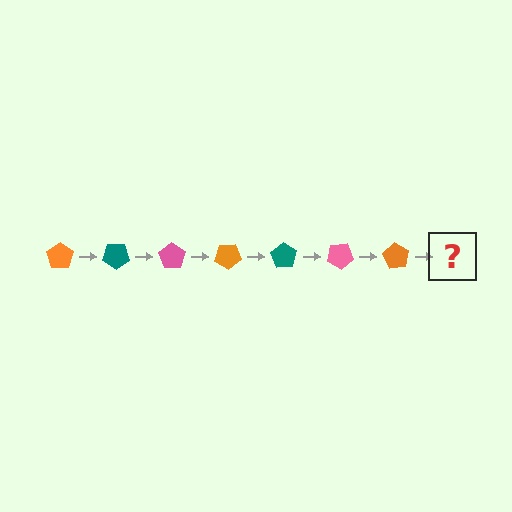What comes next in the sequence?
The next element should be a teal pentagon, rotated 245 degrees from the start.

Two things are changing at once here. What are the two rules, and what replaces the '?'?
The two rules are that it rotates 35 degrees each step and the color cycles through orange, teal, and pink. The '?' should be a teal pentagon, rotated 245 degrees from the start.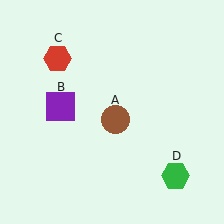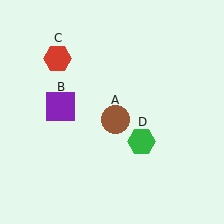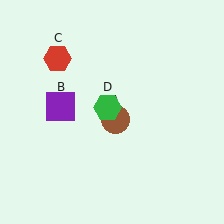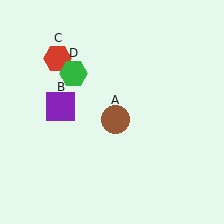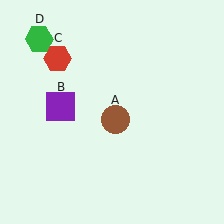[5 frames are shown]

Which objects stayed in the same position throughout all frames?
Brown circle (object A) and purple square (object B) and red hexagon (object C) remained stationary.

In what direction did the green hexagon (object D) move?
The green hexagon (object D) moved up and to the left.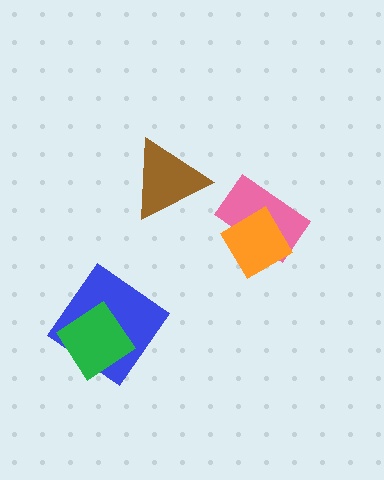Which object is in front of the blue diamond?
The green diamond is in front of the blue diamond.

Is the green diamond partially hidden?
No, no other shape covers it.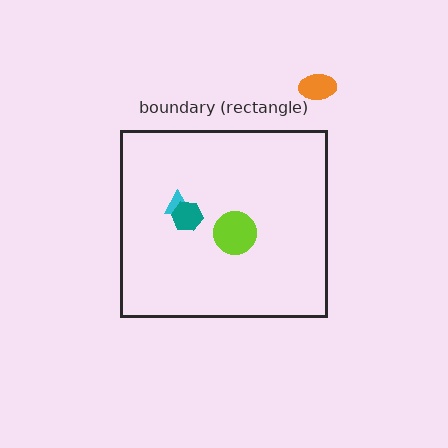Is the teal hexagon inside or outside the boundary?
Inside.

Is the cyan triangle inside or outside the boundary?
Inside.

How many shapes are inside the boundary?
3 inside, 1 outside.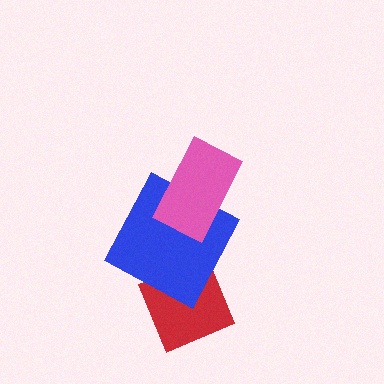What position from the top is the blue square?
The blue square is 2nd from the top.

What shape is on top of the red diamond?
The blue square is on top of the red diamond.